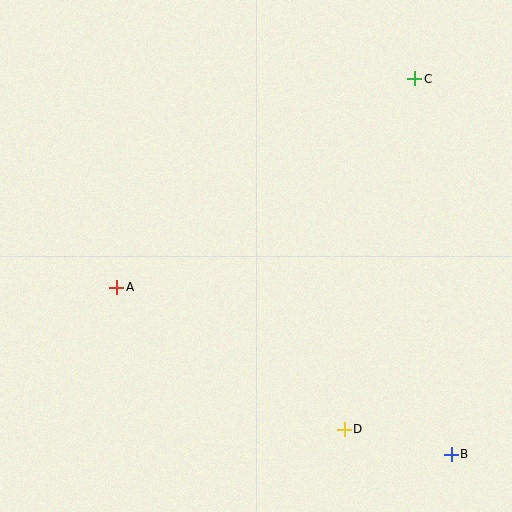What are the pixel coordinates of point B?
Point B is at (451, 454).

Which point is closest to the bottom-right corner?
Point B is closest to the bottom-right corner.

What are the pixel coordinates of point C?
Point C is at (415, 79).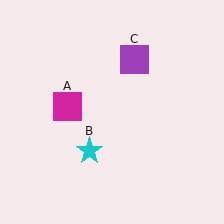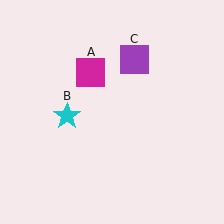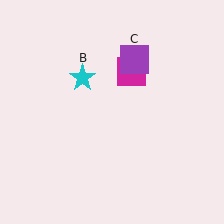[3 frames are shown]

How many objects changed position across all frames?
2 objects changed position: magenta square (object A), cyan star (object B).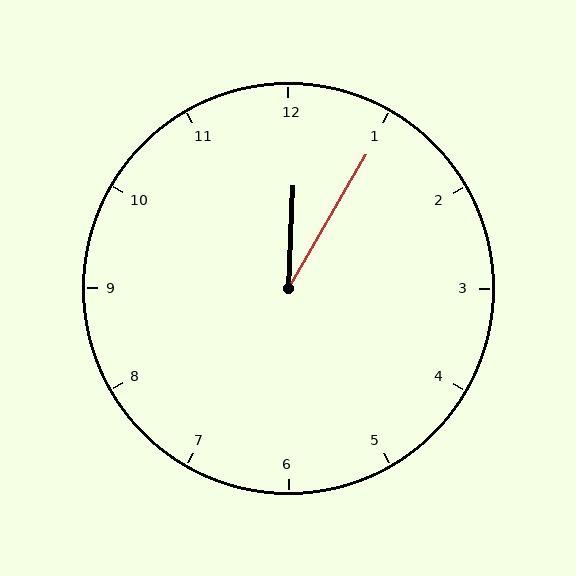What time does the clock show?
12:05.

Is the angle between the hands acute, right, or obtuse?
It is acute.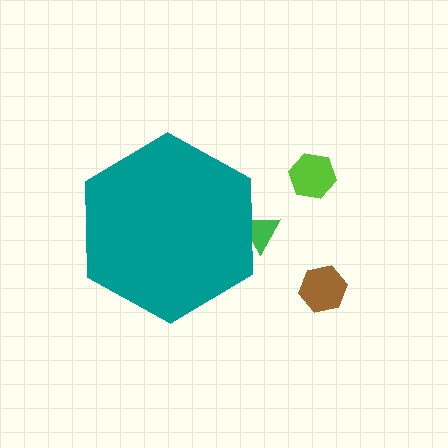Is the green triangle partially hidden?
Yes, the green triangle is partially hidden behind the teal hexagon.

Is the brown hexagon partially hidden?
No, the brown hexagon is fully visible.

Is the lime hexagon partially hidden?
No, the lime hexagon is fully visible.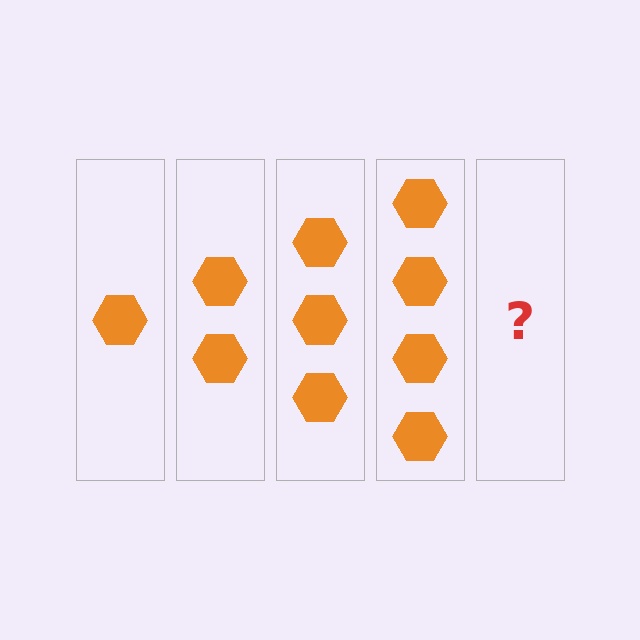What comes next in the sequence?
The next element should be 5 hexagons.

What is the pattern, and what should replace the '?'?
The pattern is that each step adds one more hexagon. The '?' should be 5 hexagons.